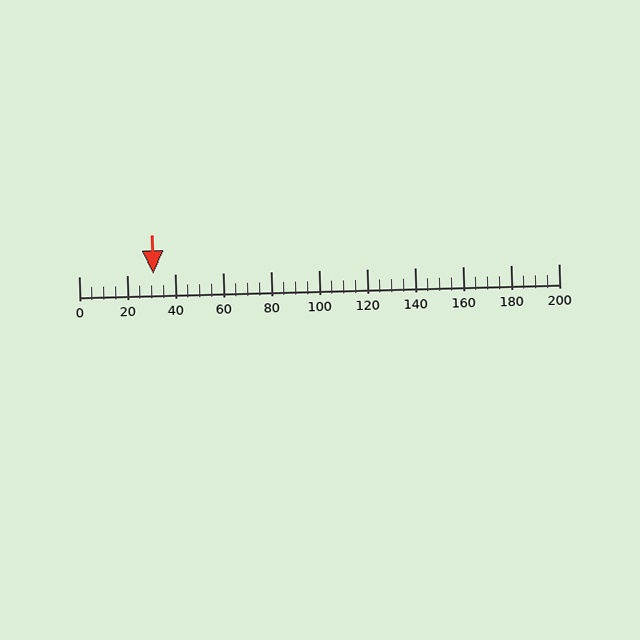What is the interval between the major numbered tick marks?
The major tick marks are spaced 20 units apart.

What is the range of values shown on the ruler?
The ruler shows values from 0 to 200.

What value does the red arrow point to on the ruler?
The red arrow points to approximately 31.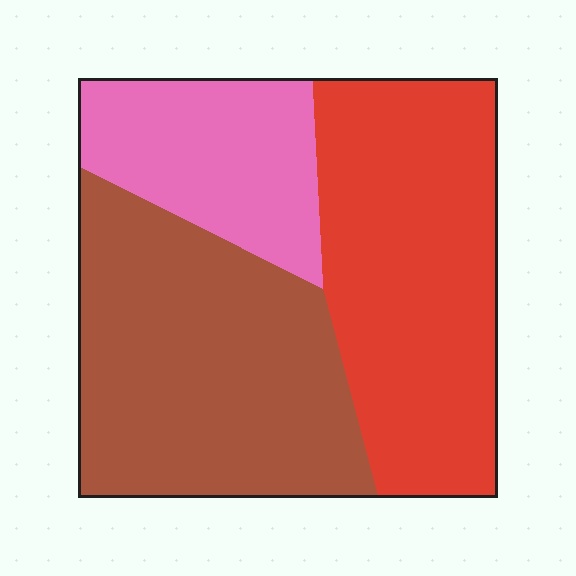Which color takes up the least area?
Pink, at roughly 20%.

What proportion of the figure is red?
Red takes up about two fifths (2/5) of the figure.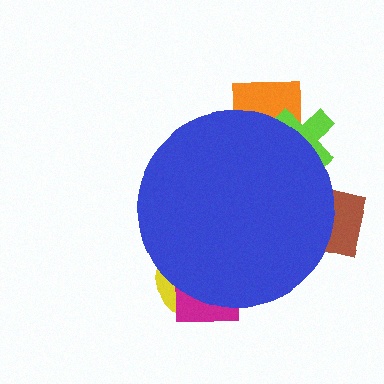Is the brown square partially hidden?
Yes, the brown square is partially hidden behind the blue circle.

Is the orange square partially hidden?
Yes, the orange square is partially hidden behind the blue circle.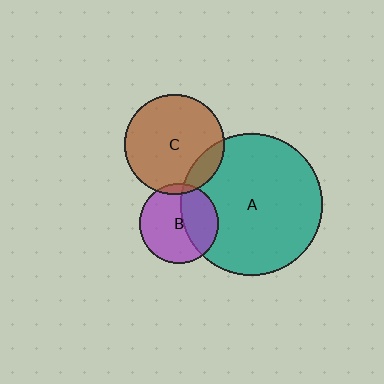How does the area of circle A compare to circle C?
Approximately 2.0 times.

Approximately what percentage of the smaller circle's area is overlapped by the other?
Approximately 5%.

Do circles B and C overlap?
Yes.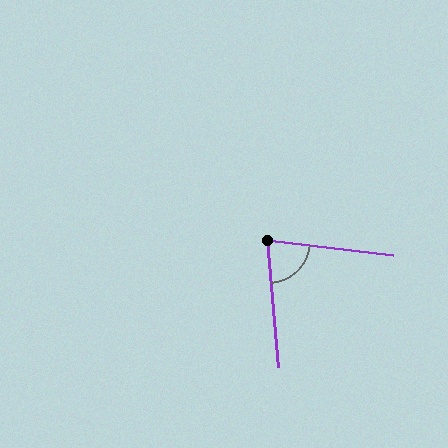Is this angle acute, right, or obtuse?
It is acute.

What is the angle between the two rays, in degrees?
Approximately 78 degrees.